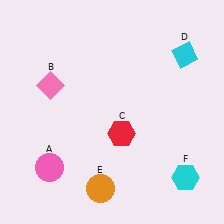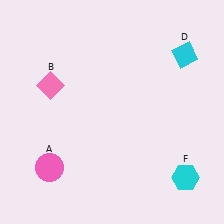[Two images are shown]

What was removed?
The red hexagon (C), the orange circle (E) were removed in Image 2.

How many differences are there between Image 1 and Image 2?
There are 2 differences between the two images.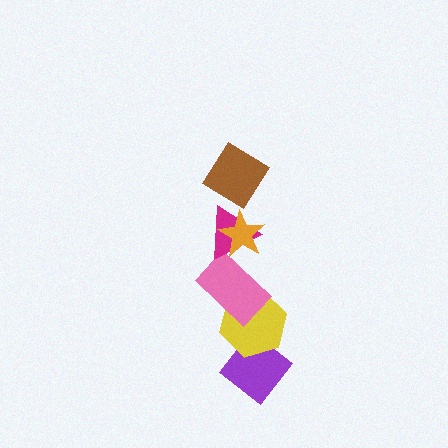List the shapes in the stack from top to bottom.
From top to bottom: the brown diamond, the orange star, the magenta triangle, the pink rectangle, the yellow hexagon, the purple diamond.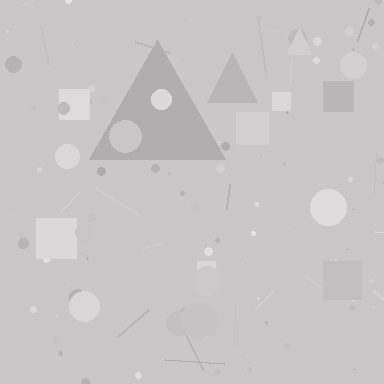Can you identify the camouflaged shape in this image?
The camouflaged shape is a triangle.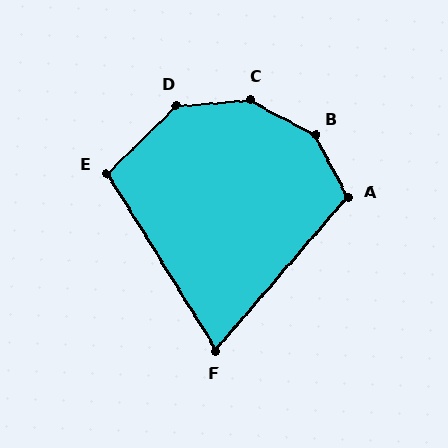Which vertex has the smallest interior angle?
F, at approximately 72 degrees.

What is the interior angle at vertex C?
Approximately 146 degrees (obtuse).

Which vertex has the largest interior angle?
B, at approximately 147 degrees.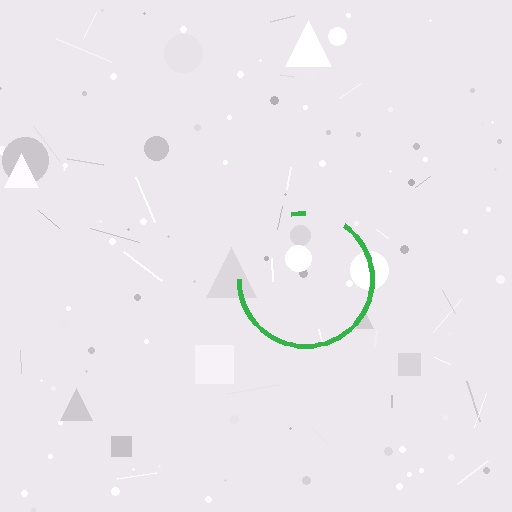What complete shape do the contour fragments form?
The contour fragments form a circle.